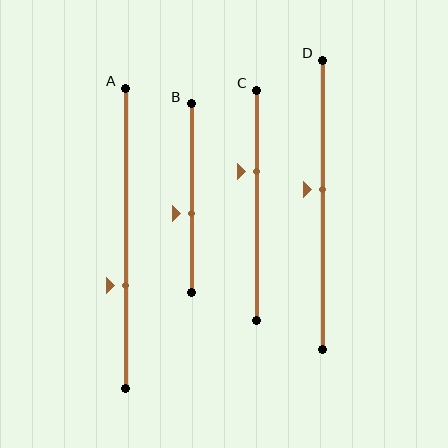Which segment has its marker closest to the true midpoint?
Segment D has its marker closest to the true midpoint.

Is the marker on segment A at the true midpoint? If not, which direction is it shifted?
No, the marker on segment A is shifted downward by about 16% of the segment length.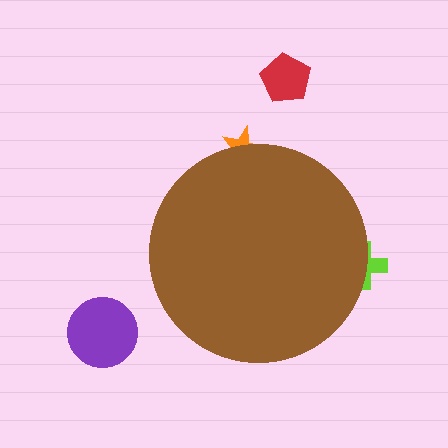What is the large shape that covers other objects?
A brown circle.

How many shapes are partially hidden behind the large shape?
2 shapes are partially hidden.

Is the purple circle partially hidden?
No, the purple circle is fully visible.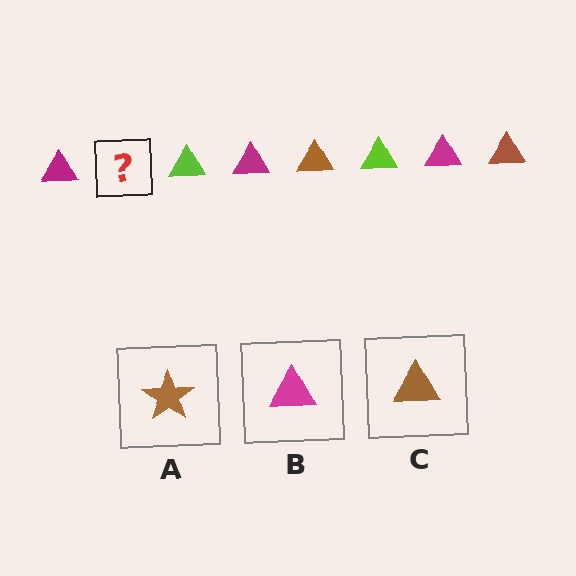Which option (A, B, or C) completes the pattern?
C.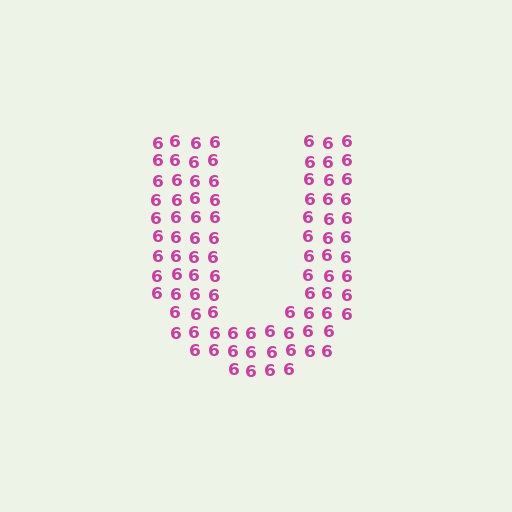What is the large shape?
The large shape is the letter U.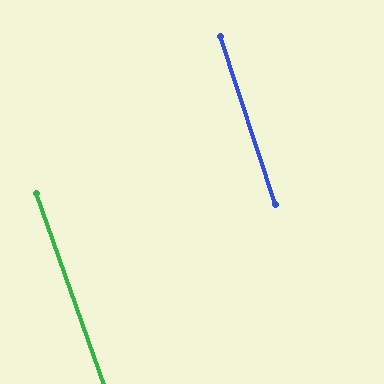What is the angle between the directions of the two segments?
Approximately 1 degree.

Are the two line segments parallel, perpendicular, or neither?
Parallel — their directions differ by only 1.5°.